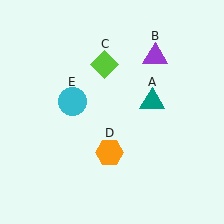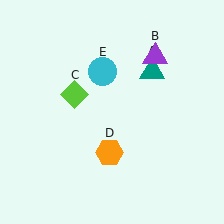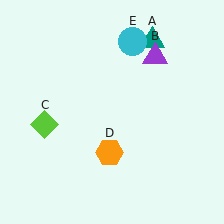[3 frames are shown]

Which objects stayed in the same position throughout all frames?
Purple triangle (object B) and orange hexagon (object D) remained stationary.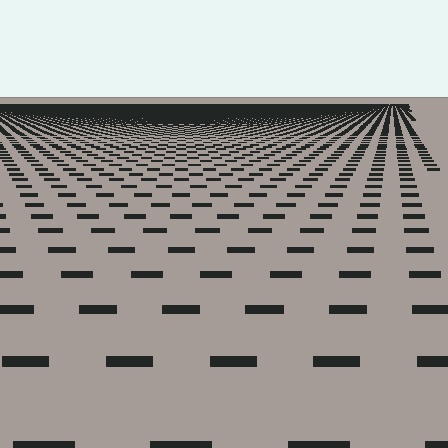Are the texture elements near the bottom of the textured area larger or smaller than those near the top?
Larger. Near the bottom, elements are closer to the viewer and appear at a bigger on-screen size.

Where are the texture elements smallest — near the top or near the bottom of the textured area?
Near the top.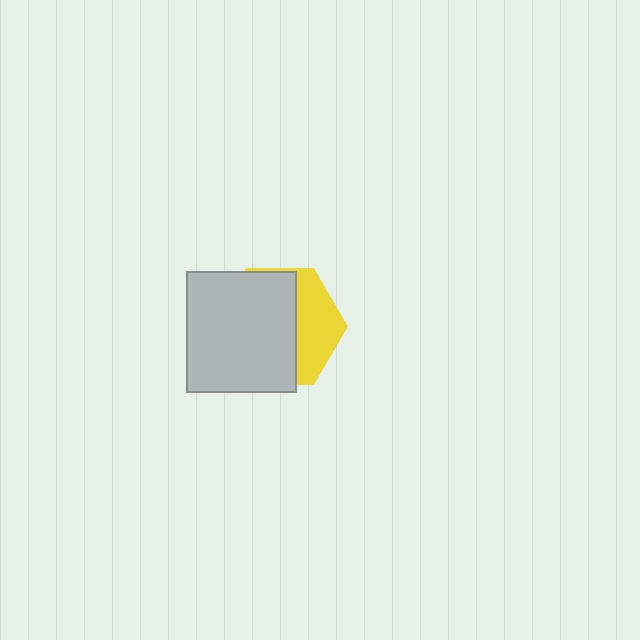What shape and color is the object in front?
The object in front is a light gray rectangle.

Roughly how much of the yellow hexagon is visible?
A small part of it is visible (roughly 34%).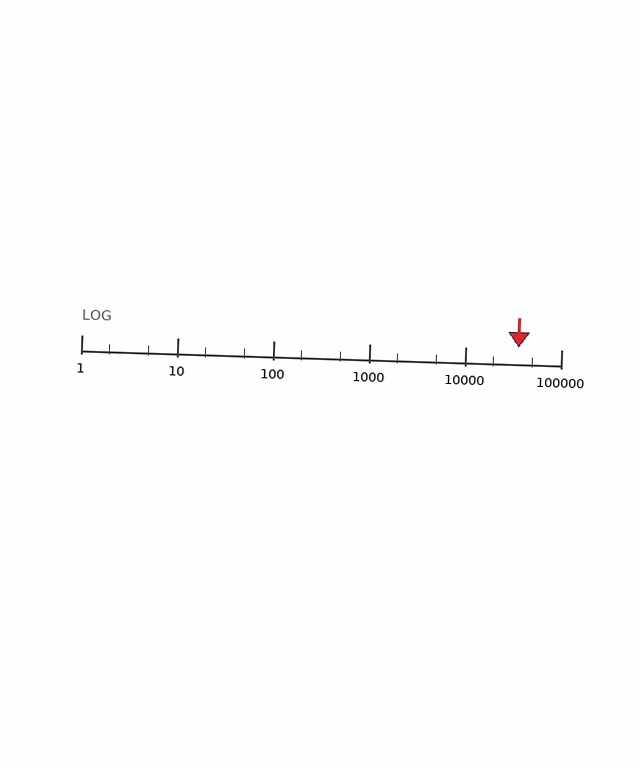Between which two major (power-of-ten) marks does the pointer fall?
The pointer is between 10000 and 100000.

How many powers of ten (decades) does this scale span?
The scale spans 5 decades, from 1 to 100000.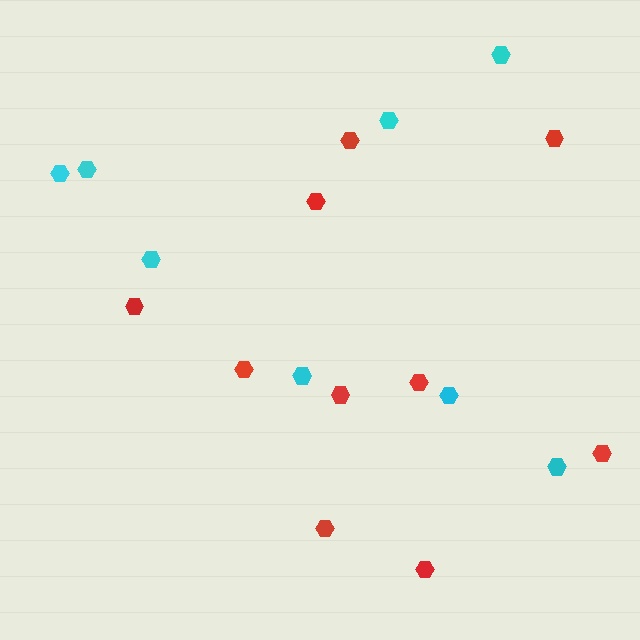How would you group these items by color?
There are 2 groups: one group of red hexagons (10) and one group of cyan hexagons (8).